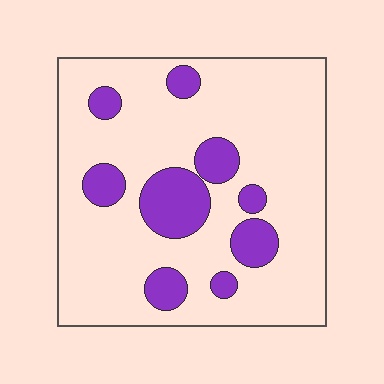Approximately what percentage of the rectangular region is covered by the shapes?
Approximately 20%.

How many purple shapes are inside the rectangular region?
9.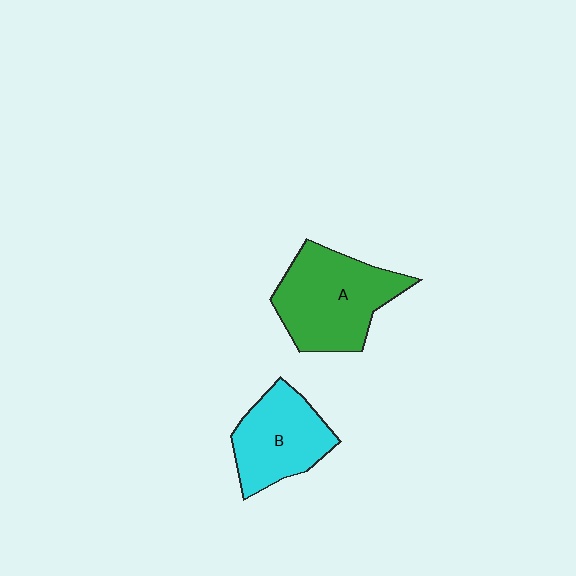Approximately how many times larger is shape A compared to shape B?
Approximately 1.3 times.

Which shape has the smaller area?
Shape B (cyan).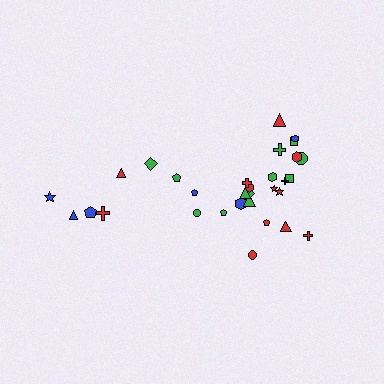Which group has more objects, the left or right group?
The right group.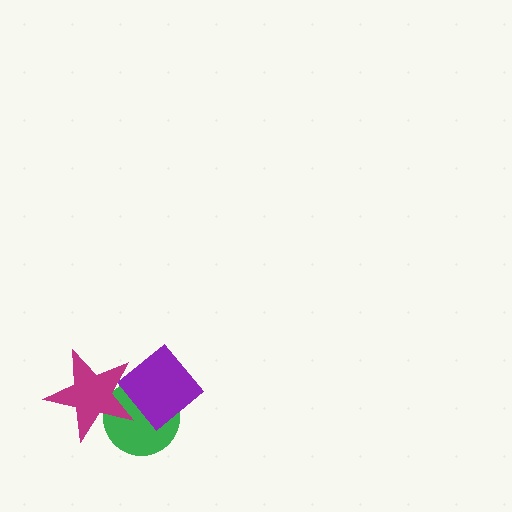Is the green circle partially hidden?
Yes, it is partially covered by another shape.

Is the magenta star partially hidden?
No, no other shape covers it.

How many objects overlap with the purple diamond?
2 objects overlap with the purple diamond.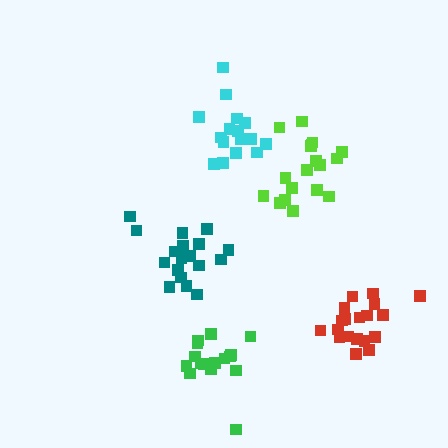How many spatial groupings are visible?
There are 5 spatial groupings.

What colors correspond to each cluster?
The clusters are colored: teal, green, cyan, red, lime.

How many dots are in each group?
Group 1: 18 dots, Group 2: 17 dots, Group 3: 17 dots, Group 4: 19 dots, Group 5: 18 dots (89 total).